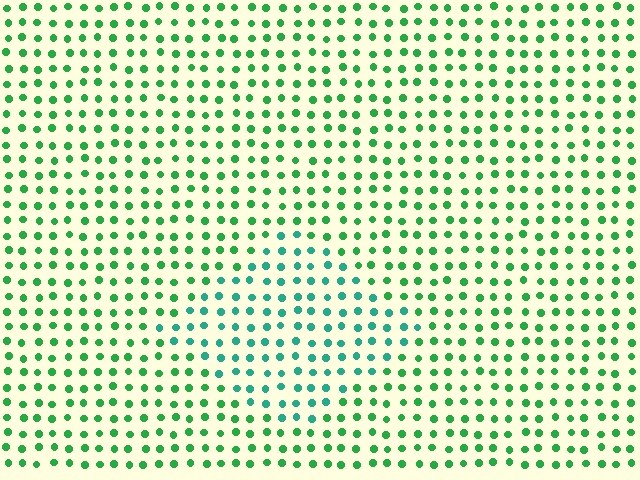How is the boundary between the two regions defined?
The boundary is defined purely by a slight shift in hue (about 32 degrees). Spacing, size, and orientation are identical on both sides.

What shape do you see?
I see a diamond.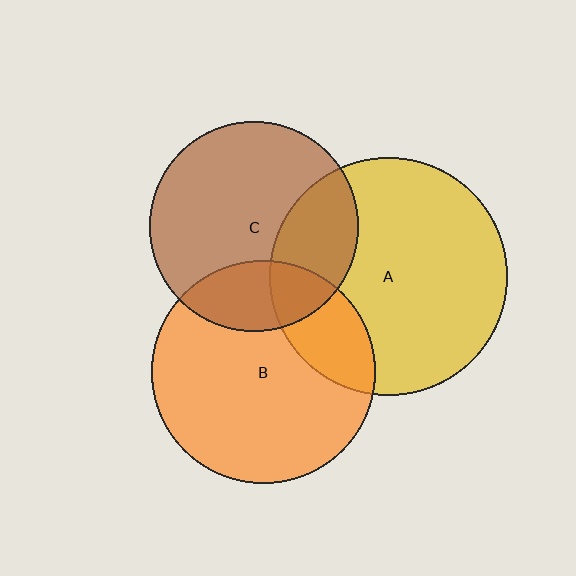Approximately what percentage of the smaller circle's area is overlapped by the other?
Approximately 20%.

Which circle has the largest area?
Circle A (yellow).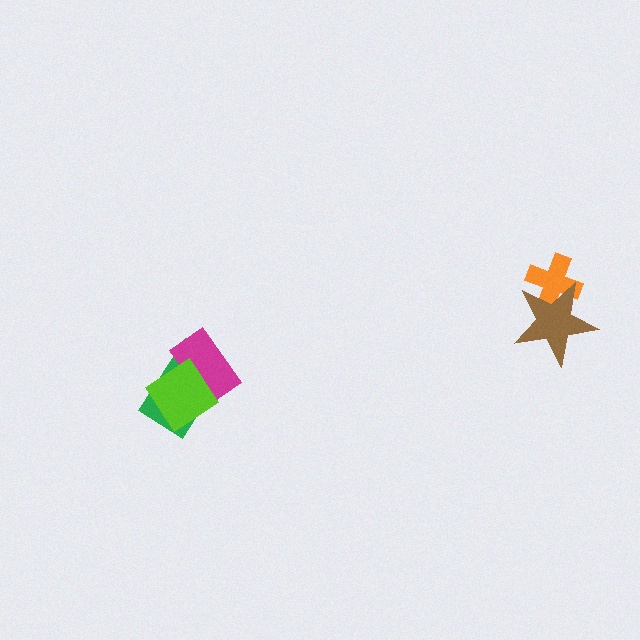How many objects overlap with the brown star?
1 object overlaps with the brown star.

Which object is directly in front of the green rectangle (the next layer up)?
The magenta rectangle is directly in front of the green rectangle.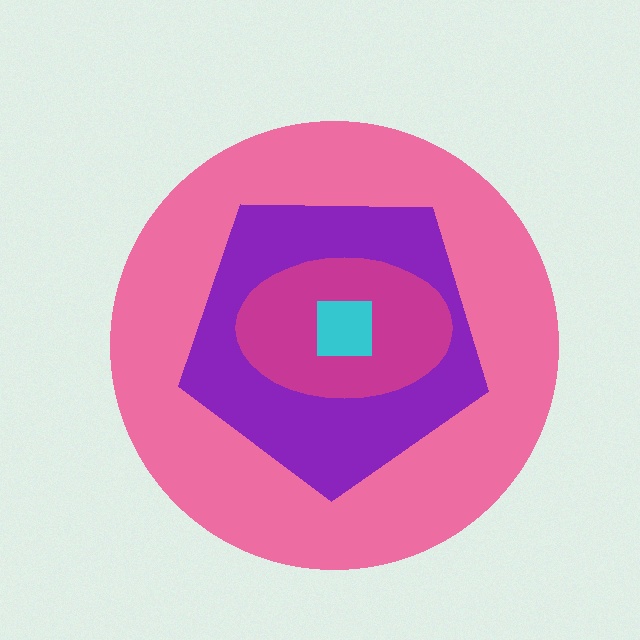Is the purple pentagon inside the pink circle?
Yes.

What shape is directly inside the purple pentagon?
The magenta ellipse.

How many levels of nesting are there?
4.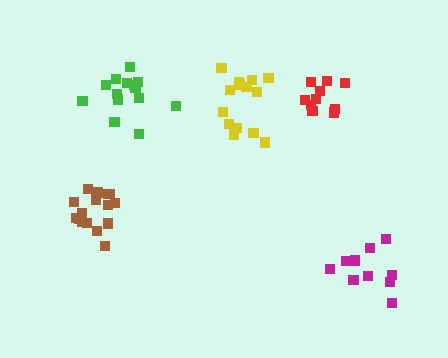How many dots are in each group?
Group 1: 16 dots, Group 2: 14 dots, Group 3: 14 dots, Group 4: 10 dots, Group 5: 10 dots (64 total).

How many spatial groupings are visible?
There are 5 spatial groupings.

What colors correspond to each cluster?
The clusters are colored: brown, yellow, green, red, magenta.